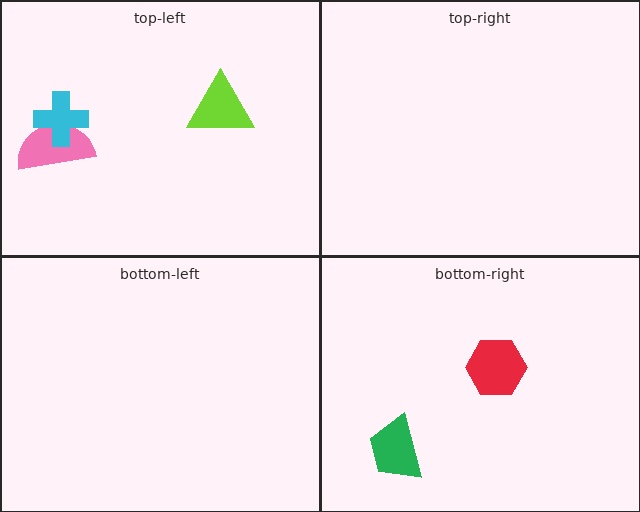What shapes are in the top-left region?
The pink semicircle, the cyan cross, the lime triangle.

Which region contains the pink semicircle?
The top-left region.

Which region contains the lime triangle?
The top-left region.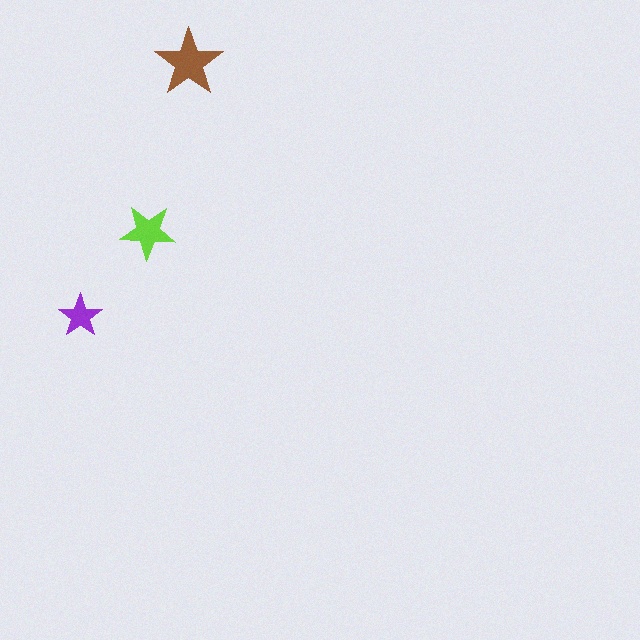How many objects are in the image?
There are 3 objects in the image.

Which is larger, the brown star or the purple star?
The brown one.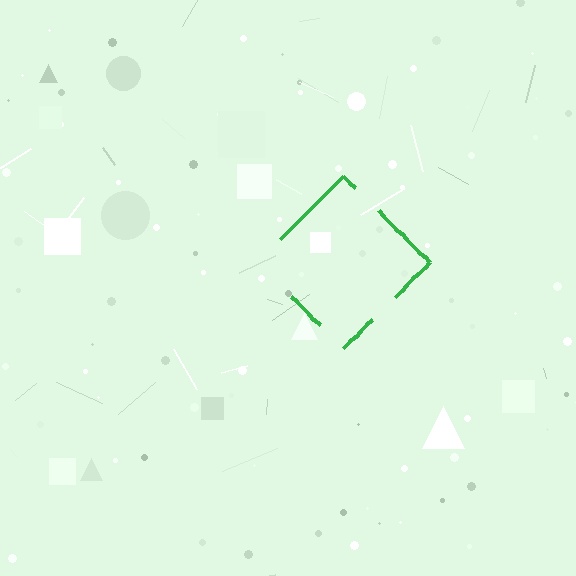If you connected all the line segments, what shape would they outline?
They would outline a diamond.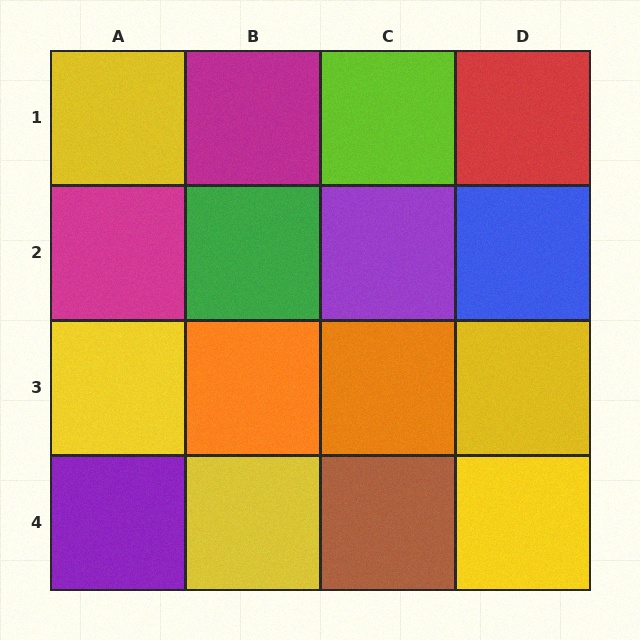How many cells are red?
1 cell is red.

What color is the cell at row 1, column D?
Red.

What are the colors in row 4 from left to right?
Purple, yellow, brown, yellow.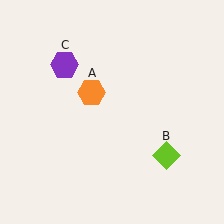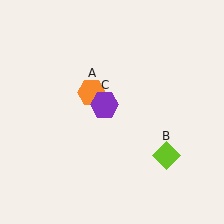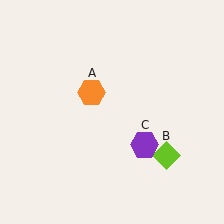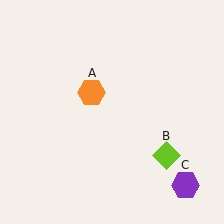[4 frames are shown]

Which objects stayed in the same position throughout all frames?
Orange hexagon (object A) and lime diamond (object B) remained stationary.